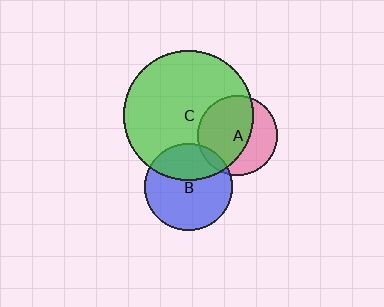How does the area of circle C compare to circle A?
Approximately 2.7 times.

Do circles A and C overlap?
Yes.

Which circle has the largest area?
Circle C (green).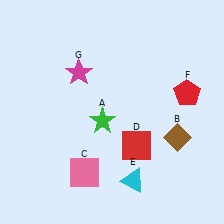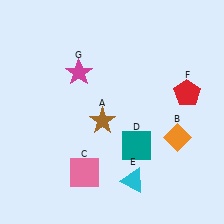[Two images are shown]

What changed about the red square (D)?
In Image 1, D is red. In Image 2, it changed to teal.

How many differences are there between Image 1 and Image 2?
There are 3 differences between the two images.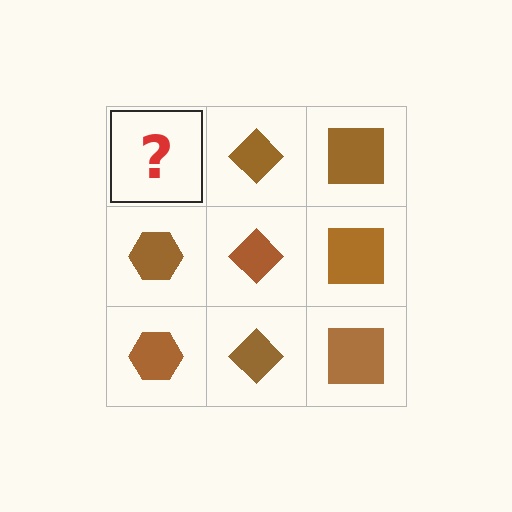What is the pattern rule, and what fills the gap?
The rule is that each column has a consistent shape. The gap should be filled with a brown hexagon.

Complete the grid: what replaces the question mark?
The question mark should be replaced with a brown hexagon.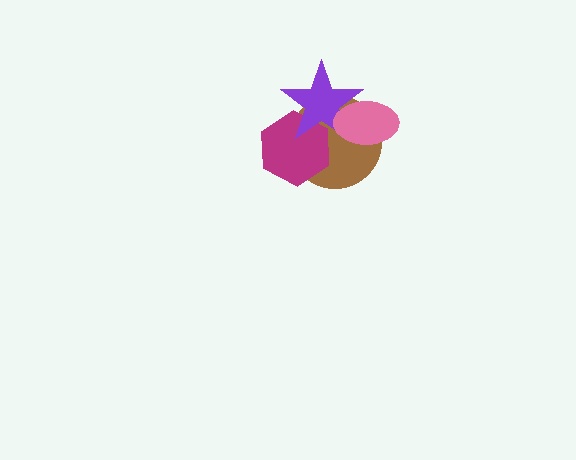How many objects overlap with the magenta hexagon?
2 objects overlap with the magenta hexagon.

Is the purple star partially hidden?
Yes, it is partially covered by another shape.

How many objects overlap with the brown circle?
3 objects overlap with the brown circle.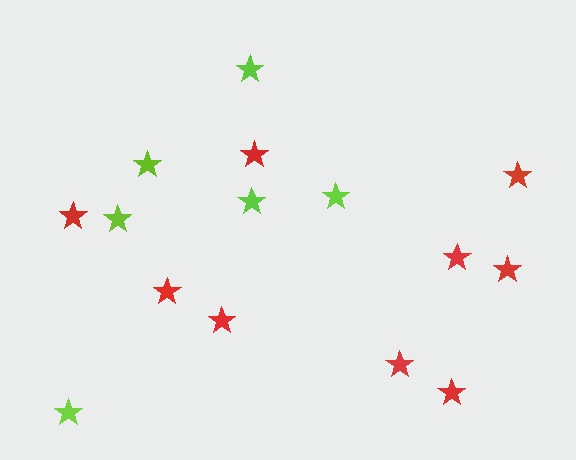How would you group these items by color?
There are 2 groups: one group of red stars (9) and one group of lime stars (6).